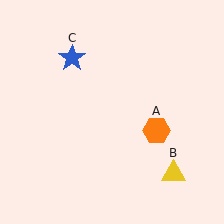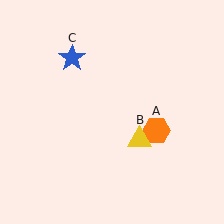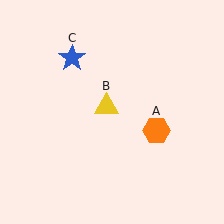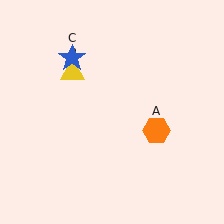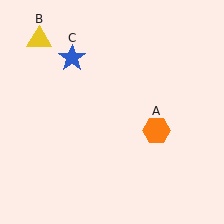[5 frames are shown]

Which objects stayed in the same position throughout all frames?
Orange hexagon (object A) and blue star (object C) remained stationary.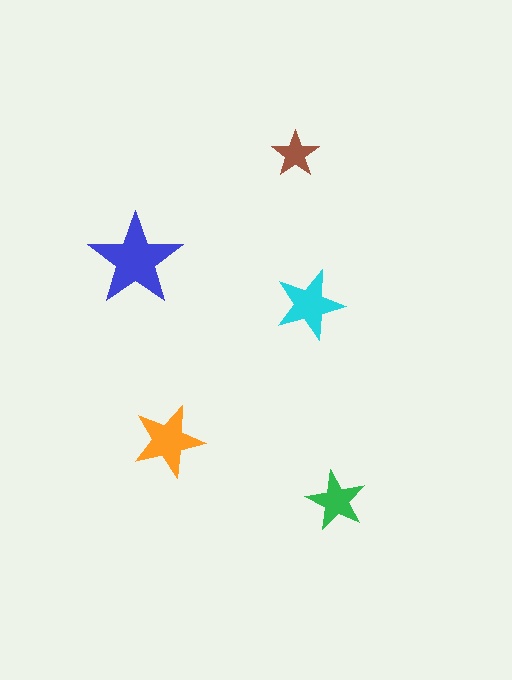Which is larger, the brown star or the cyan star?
The cyan one.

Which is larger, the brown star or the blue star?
The blue one.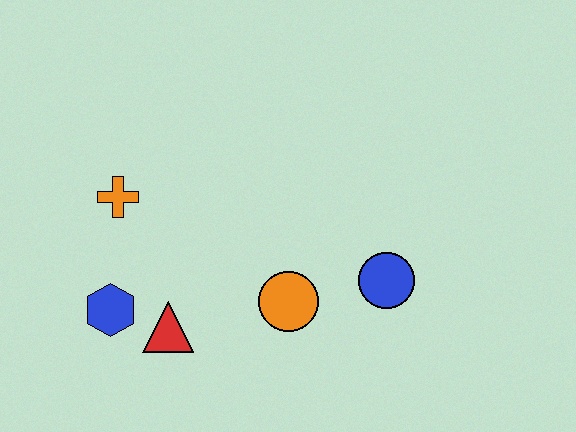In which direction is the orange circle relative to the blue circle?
The orange circle is to the left of the blue circle.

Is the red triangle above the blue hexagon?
No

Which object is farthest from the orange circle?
The orange cross is farthest from the orange circle.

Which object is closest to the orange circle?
The blue circle is closest to the orange circle.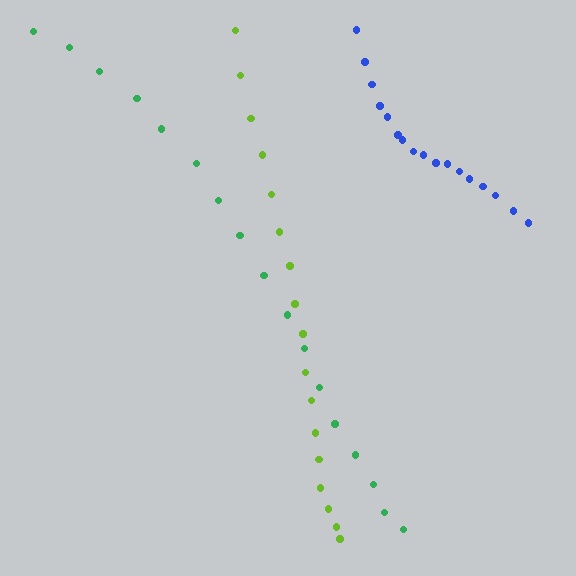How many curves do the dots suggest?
There are 3 distinct paths.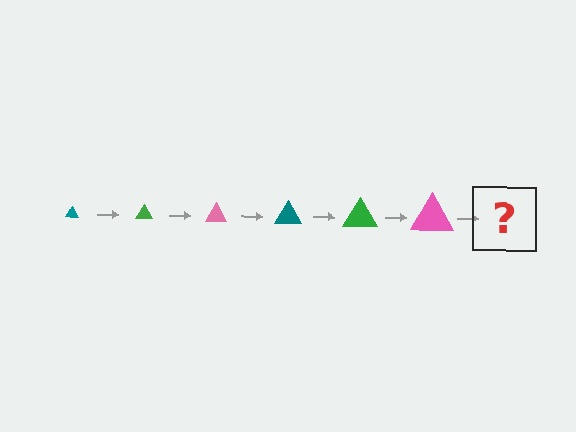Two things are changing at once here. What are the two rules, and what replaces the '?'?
The two rules are that the triangle grows larger each step and the color cycles through teal, green, and pink. The '?' should be a teal triangle, larger than the previous one.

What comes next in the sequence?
The next element should be a teal triangle, larger than the previous one.